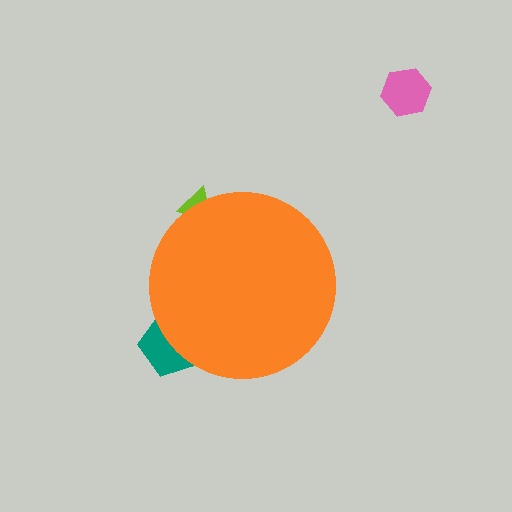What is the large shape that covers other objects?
An orange circle.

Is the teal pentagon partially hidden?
Yes, the teal pentagon is partially hidden behind the orange circle.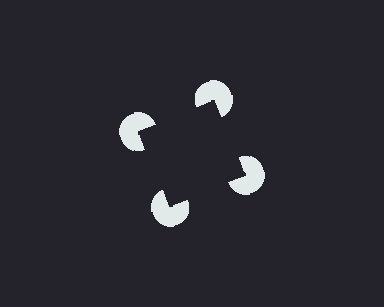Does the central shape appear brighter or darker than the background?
It typically appears slightly darker than the background, even though no actual brightness change is drawn.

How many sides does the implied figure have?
4 sides.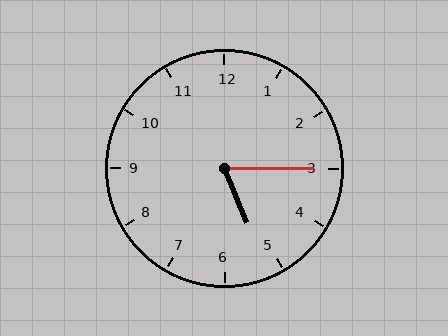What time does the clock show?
5:15.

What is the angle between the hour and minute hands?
Approximately 68 degrees.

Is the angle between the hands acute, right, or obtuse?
It is acute.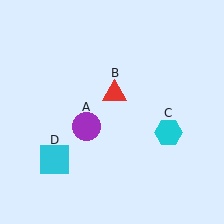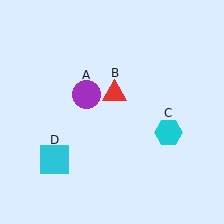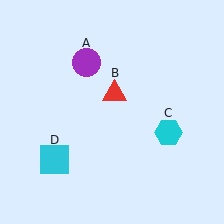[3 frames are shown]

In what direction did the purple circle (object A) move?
The purple circle (object A) moved up.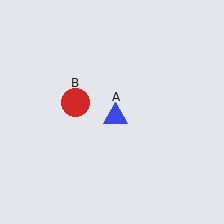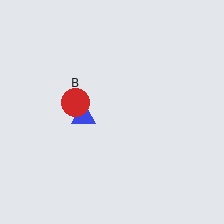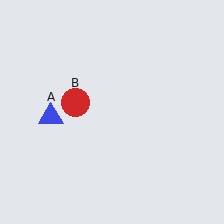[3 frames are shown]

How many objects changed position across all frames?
1 object changed position: blue triangle (object A).